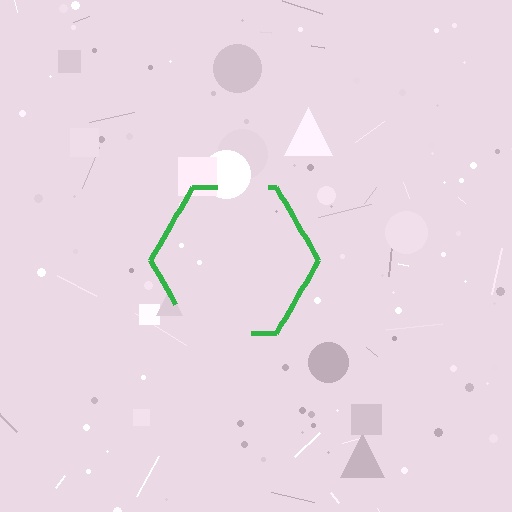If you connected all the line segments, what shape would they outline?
They would outline a hexagon.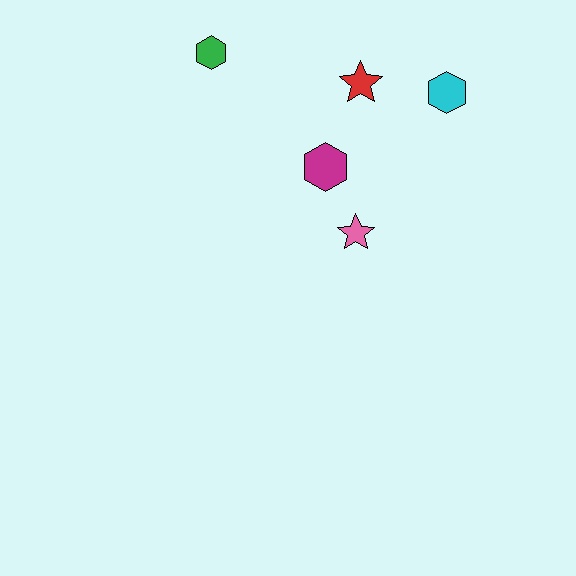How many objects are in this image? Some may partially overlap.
There are 5 objects.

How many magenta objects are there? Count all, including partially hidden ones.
There is 1 magenta object.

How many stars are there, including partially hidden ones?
There are 2 stars.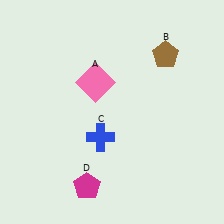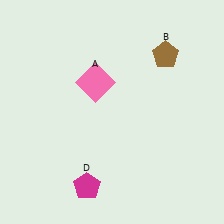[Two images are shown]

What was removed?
The blue cross (C) was removed in Image 2.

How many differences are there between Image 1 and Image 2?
There is 1 difference between the two images.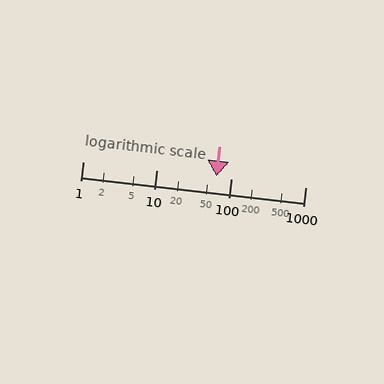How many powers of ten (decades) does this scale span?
The scale spans 3 decades, from 1 to 1000.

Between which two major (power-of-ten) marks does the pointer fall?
The pointer is between 10 and 100.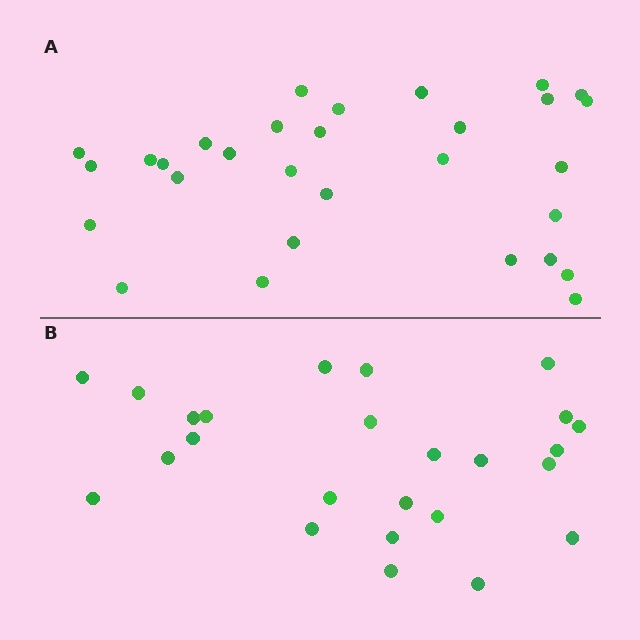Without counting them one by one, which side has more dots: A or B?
Region A (the top region) has more dots.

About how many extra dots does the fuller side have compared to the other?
Region A has about 5 more dots than region B.